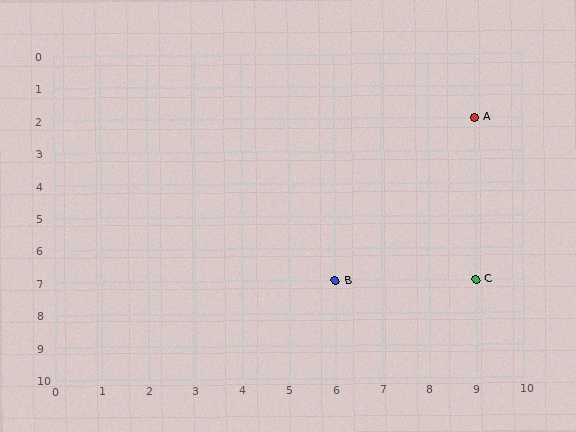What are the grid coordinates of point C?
Point C is at grid coordinates (9, 7).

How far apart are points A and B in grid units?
Points A and B are 3 columns and 5 rows apart (about 5.8 grid units diagonally).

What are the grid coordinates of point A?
Point A is at grid coordinates (9, 2).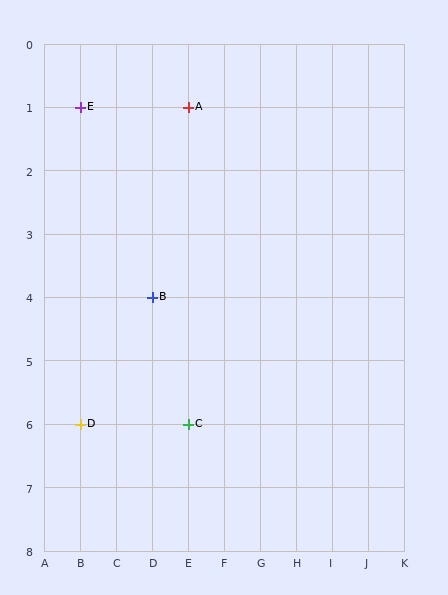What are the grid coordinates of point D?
Point D is at grid coordinates (B, 6).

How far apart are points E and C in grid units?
Points E and C are 3 columns and 5 rows apart (about 5.8 grid units diagonally).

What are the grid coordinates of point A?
Point A is at grid coordinates (E, 1).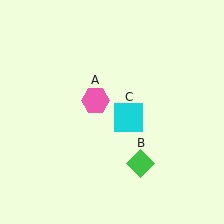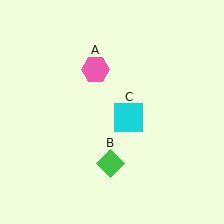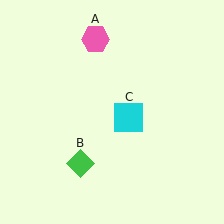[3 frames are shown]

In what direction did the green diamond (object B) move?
The green diamond (object B) moved left.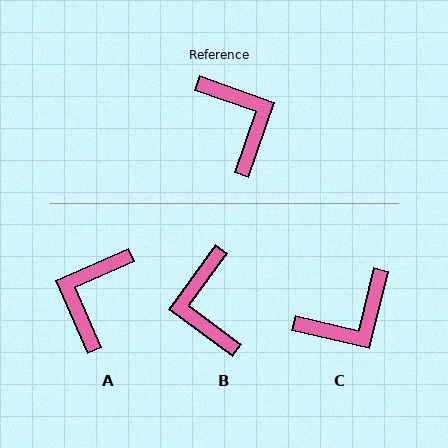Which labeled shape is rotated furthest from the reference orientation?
B, about 163 degrees away.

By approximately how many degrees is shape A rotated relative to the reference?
Approximately 133 degrees counter-clockwise.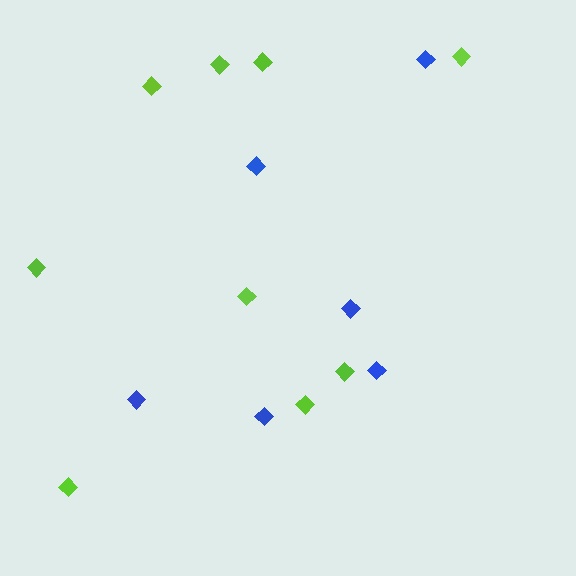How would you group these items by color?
There are 2 groups: one group of lime diamonds (9) and one group of blue diamonds (6).